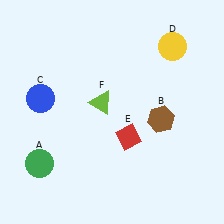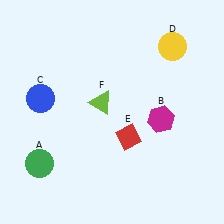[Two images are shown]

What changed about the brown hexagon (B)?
In Image 1, B is brown. In Image 2, it changed to magenta.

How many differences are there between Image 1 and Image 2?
There is 1 difference between the two images.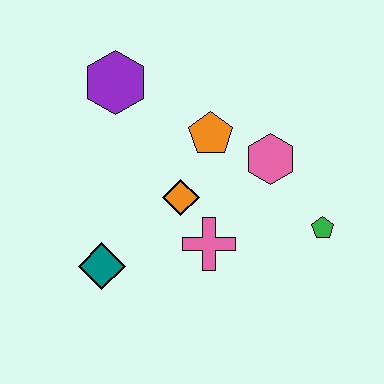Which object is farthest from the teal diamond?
The green pentagon is farthest from the teal diamond.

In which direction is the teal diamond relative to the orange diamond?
The teal diamond is to the left of the orange diamond.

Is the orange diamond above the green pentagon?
Yes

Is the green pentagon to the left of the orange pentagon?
No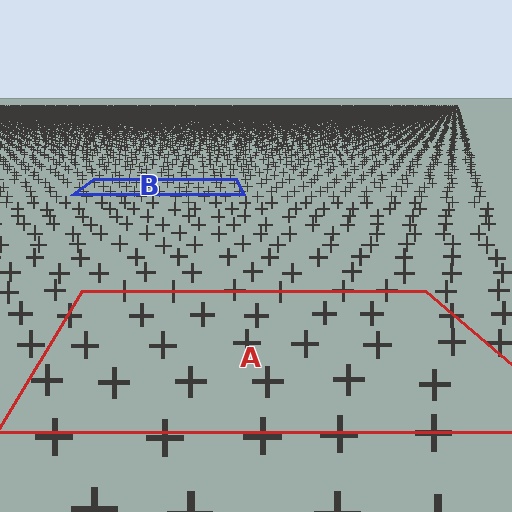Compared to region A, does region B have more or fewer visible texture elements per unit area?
Region B has more texture elements per unit area — they are packed more densely because it is farther away.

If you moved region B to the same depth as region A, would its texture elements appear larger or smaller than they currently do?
They would appear larger. At a closer depth, the same texture elements are projected at a bigger on-screen size.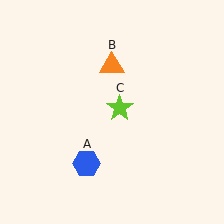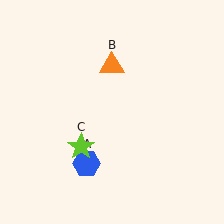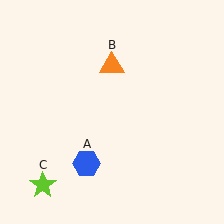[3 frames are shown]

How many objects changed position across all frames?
1 object changed position: lime star (object C).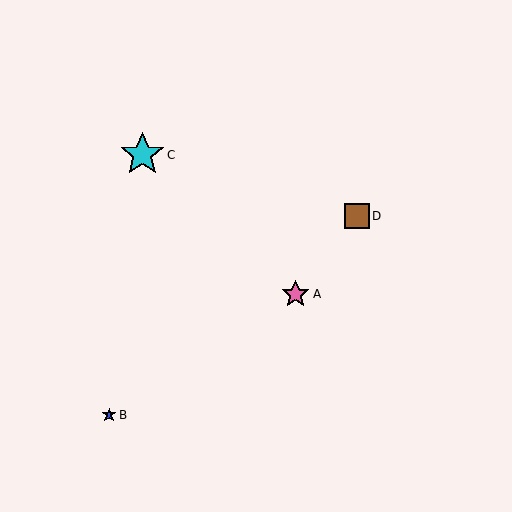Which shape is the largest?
The cyan star (labeled C) is the largest.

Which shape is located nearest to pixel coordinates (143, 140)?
The cyan star (labeled C) at (142, 155) is nearest to that location.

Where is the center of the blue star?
The center of the blue star is at (109, 415).